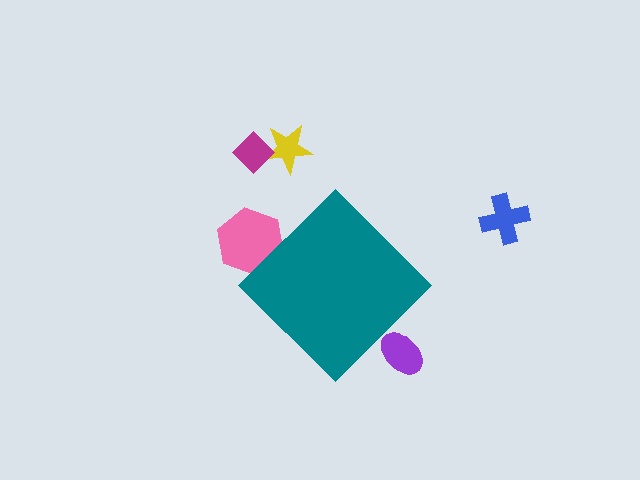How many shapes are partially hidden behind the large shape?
2 shapes are partially hidden.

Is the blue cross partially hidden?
No, the blue cross is fully visible.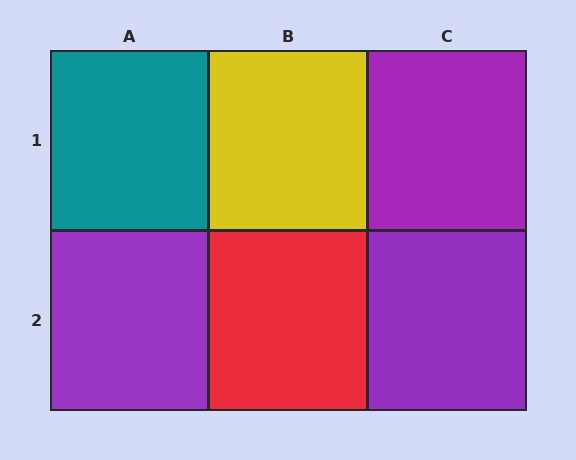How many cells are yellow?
1 cell is yellow.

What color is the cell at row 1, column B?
Yellow.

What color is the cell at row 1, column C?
Purple.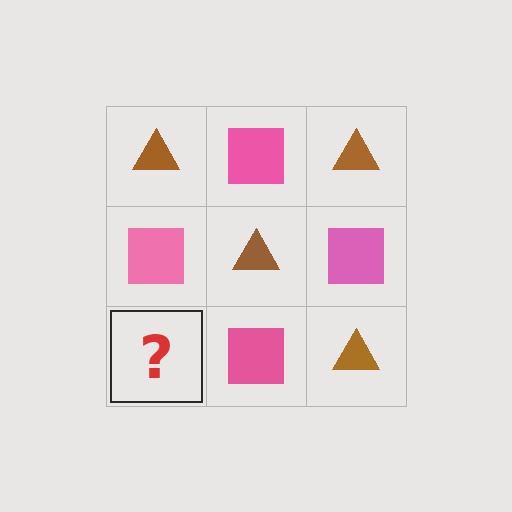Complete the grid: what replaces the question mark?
The question mark should be replaced with a brown triangle.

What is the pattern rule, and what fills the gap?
The rule is that it alternates brown triangle and pink square in a checkerboard pattern. The gap should be filled with a brown triangle.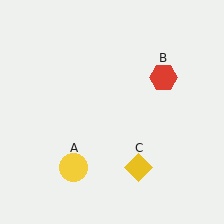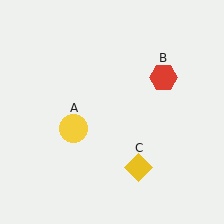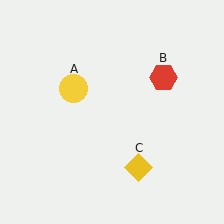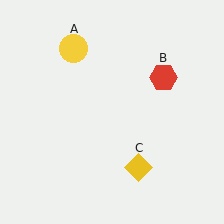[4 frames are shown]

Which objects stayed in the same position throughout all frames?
Red hexagon (object B) and yellow diamond (object C) remained stationary.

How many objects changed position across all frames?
1 object changed position: yellow circle (object A).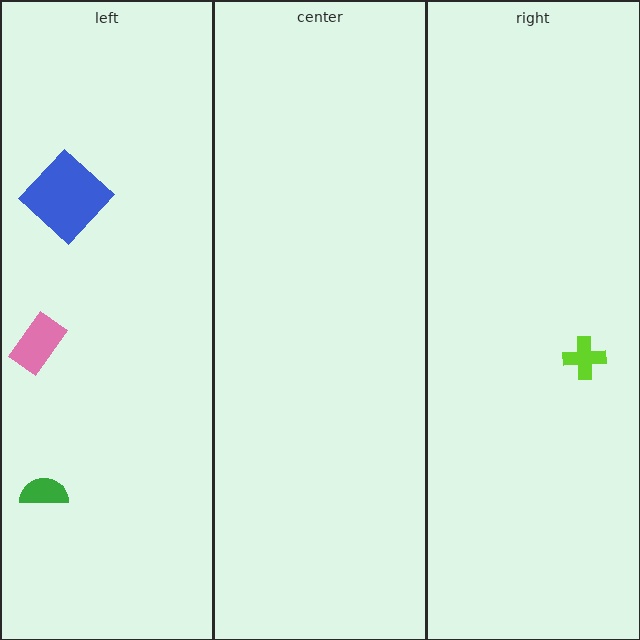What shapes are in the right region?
The lime cross.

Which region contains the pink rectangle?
The left region.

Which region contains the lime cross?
The right region.